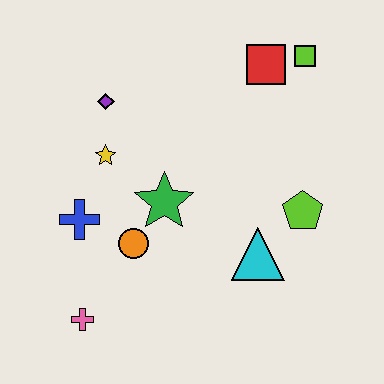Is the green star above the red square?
No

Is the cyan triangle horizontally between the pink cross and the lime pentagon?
Yes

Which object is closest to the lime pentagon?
The cyan triangle is closest to the lime pentagon.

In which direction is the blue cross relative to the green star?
The blue cross is to the left of the green star.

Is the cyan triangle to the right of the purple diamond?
Yes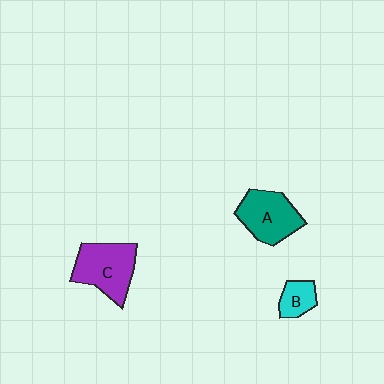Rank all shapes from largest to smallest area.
From largest to smallest: C (purple), A (teal), B (cyan).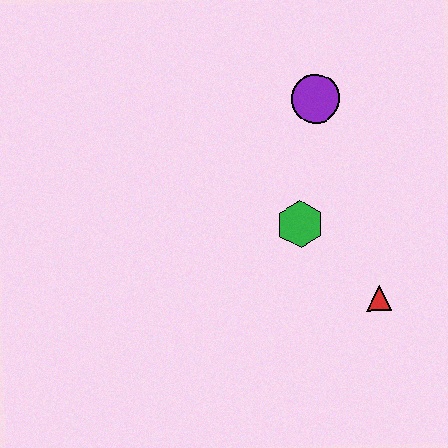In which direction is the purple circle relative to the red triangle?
The purple circle is above the red triangle.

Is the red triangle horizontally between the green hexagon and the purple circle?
No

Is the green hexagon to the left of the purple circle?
Yes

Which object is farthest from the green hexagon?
The purple circle is farthest from the green hexagon.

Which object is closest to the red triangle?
The green hexagon is closest to the red triangle.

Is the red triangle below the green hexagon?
Yes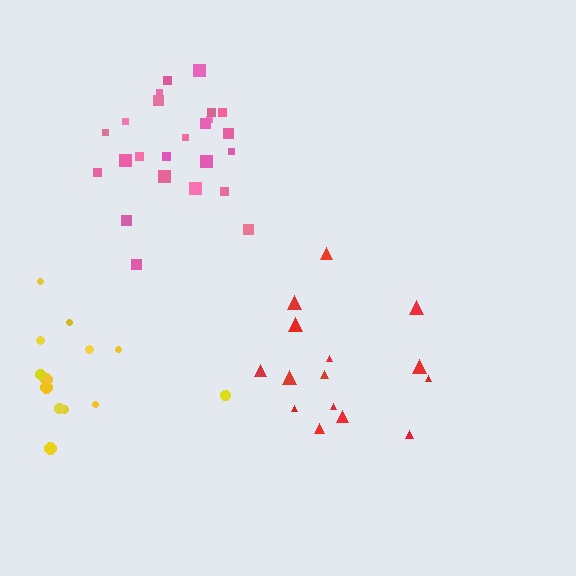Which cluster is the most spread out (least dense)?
Yellow.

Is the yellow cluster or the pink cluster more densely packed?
Pink.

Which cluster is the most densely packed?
Pink.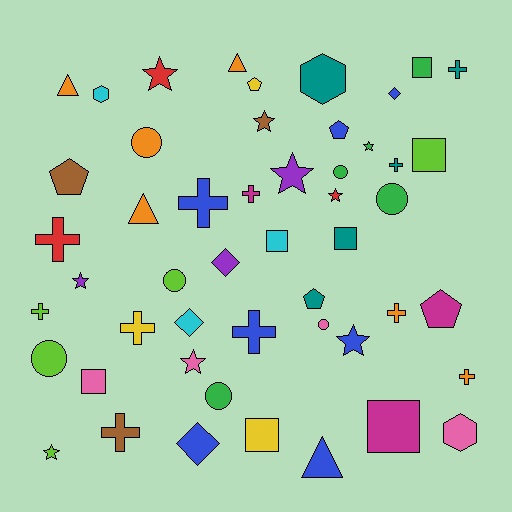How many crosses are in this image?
There are 11 crosses.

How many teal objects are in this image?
There are 5 teal objects.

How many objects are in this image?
There are 50 objects.